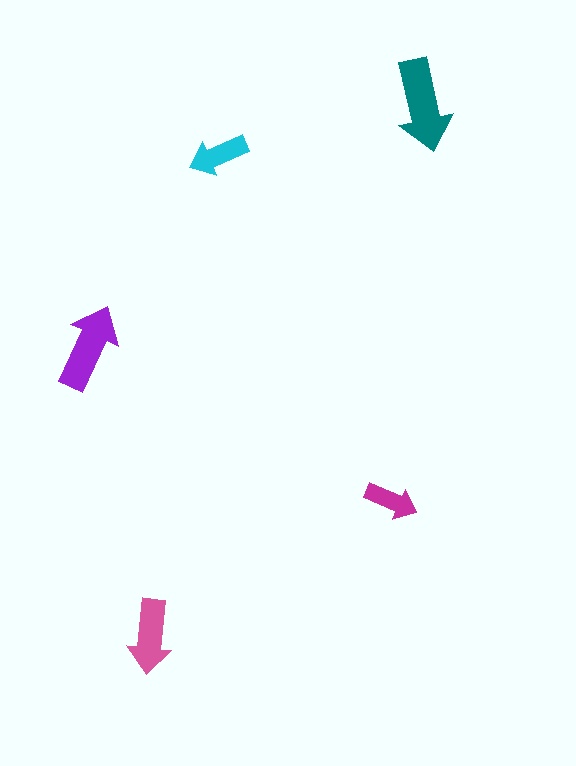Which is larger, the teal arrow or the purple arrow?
The teal one.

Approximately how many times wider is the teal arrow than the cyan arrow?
About 1.5 times wider.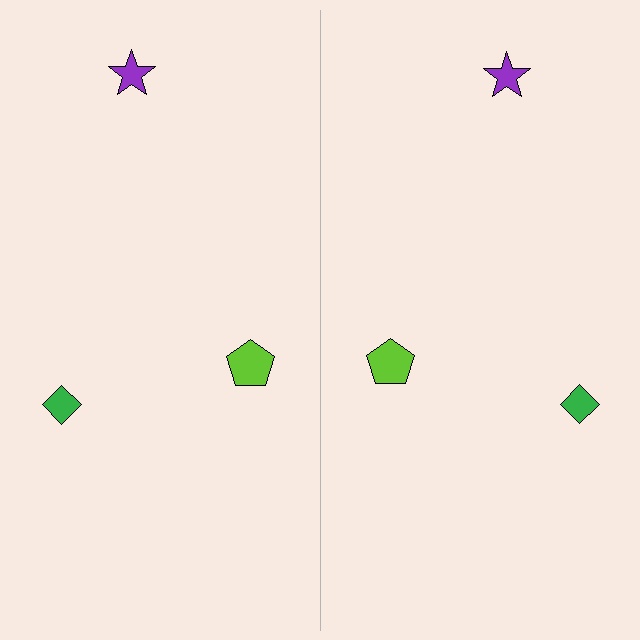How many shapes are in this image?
There are 6 shapes in this image.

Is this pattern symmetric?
Yes, this pattern has bilateral (reflection) symmetry.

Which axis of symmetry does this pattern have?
The pattern has a vertical axis of symmetry running through the center of the image.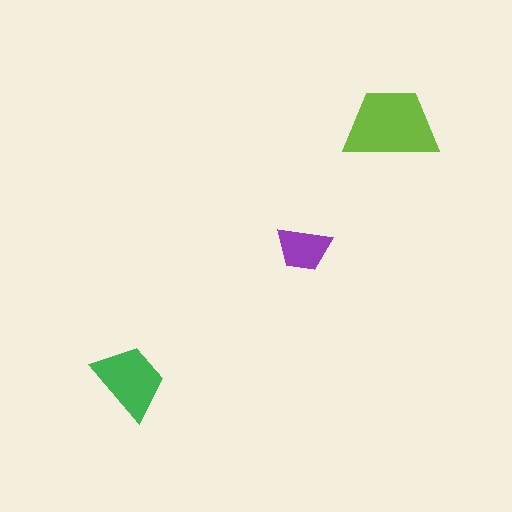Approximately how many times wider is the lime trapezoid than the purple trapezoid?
About 1.5 times wider.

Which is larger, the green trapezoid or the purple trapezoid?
The green one.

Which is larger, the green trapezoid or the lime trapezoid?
The lime one.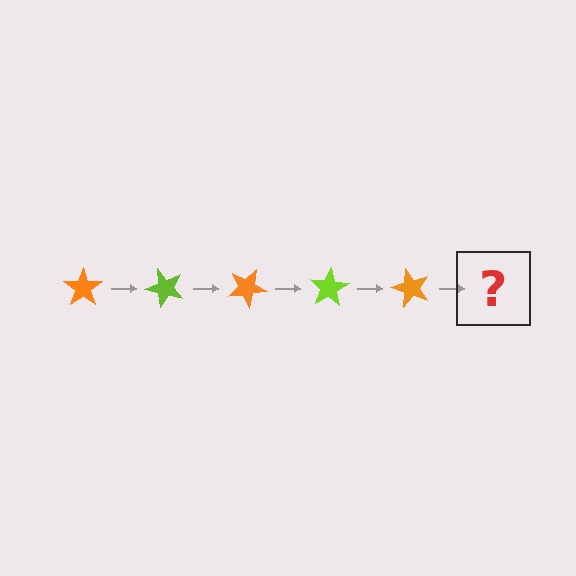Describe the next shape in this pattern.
It should be a lime star, rotated 250 degrees from the start.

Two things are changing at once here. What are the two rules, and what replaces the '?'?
The two rules are that it rotates 50 degrees each step and the color cycles through orange and lime. The '?' should be a lime star, rotated 250 degrees from the start.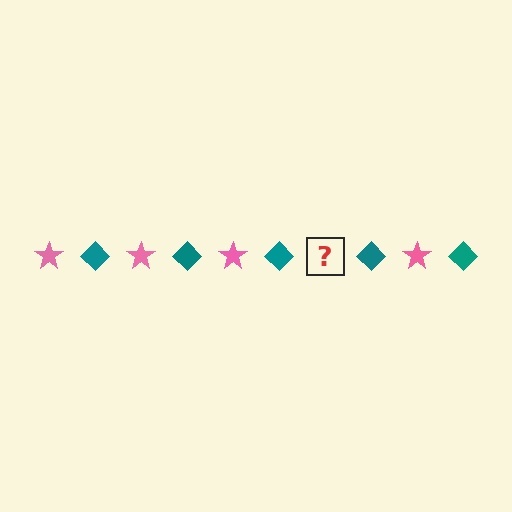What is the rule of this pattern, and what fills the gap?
The rule is that the pattern alternates between pink star and teal diamond. The gap should be filled with a pink star.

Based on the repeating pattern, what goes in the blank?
The blank should be a pink star.